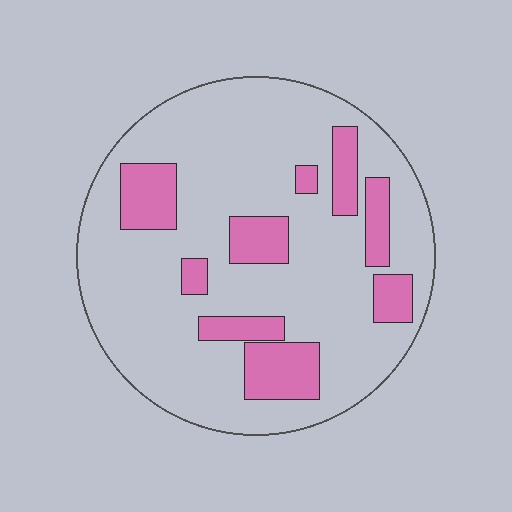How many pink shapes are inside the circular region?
9.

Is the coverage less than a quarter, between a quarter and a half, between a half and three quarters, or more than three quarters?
Less than a quarter.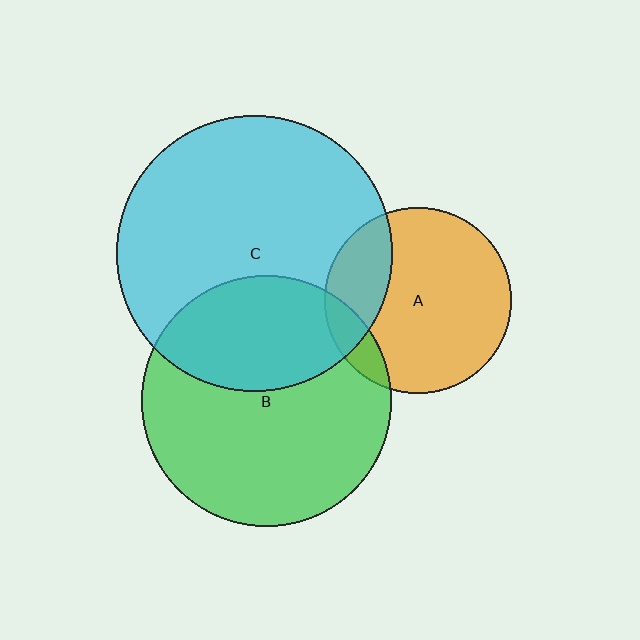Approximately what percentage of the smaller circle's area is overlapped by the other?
Approximately 35%.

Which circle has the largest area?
Circle C (cyan).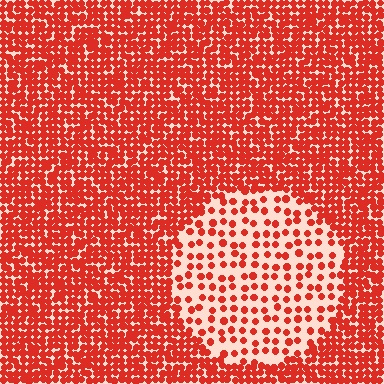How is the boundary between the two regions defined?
The boundary is defined by a change in element density (approximately 2.7x ratio). All elements are the same color, size, and shape.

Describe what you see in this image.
The image contains small red elements arranged at two different densities. A circle-shaped region is visible where the elements are less densely packed than the surrounding area.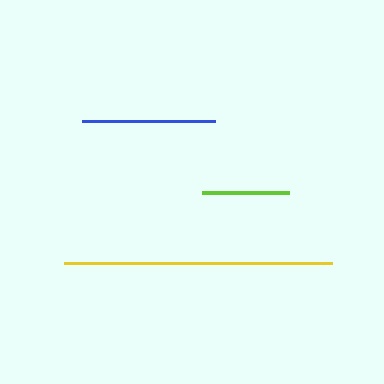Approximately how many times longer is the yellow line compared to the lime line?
The yellow line is approximately 3.1 times the length of the lime line.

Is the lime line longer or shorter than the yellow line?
The yellow line is longer than the lime line.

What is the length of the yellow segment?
The yellow segment is approximately 268 pixels long.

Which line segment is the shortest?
The lime line is the shortest at approximately 87 pixels.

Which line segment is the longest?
The yellow line is the longest at approximately 268 pixels.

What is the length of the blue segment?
The blue segment is approximately 133 pixels long.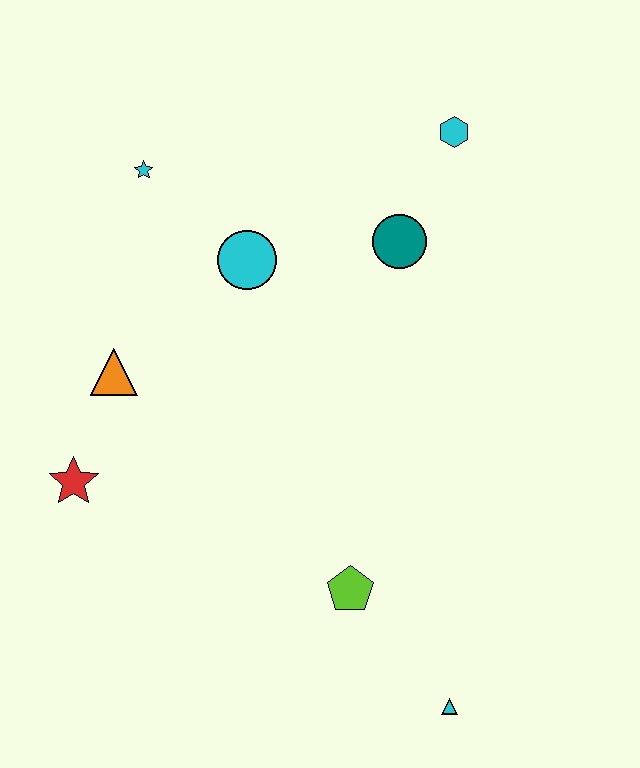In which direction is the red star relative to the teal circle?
The red star is to the left of the teal circle.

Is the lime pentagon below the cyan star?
Yes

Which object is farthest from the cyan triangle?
The cyan star is farthest from the cyan triangle.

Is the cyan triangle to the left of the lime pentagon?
No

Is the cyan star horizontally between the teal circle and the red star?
Yes